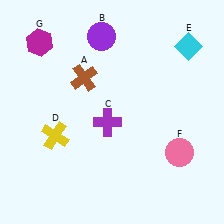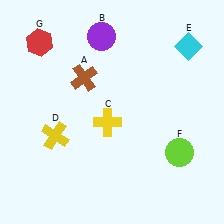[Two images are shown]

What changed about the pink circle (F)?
In Image 1, F is pink. In Image 2, it changed to lime.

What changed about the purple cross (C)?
In Image 1, C is purple. In Image 2, it changed to yellow.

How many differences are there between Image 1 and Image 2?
There are 3 differences between the two images.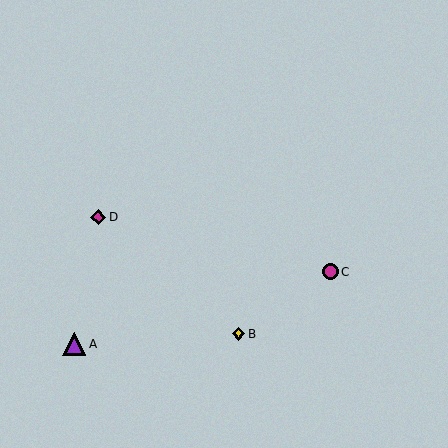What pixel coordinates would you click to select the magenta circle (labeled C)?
Click at (330, 272) to select the magenta circle C.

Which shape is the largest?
The purple triangle (labeled A) is the largest.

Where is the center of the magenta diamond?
The center of the magenta diamond is at (98, 217).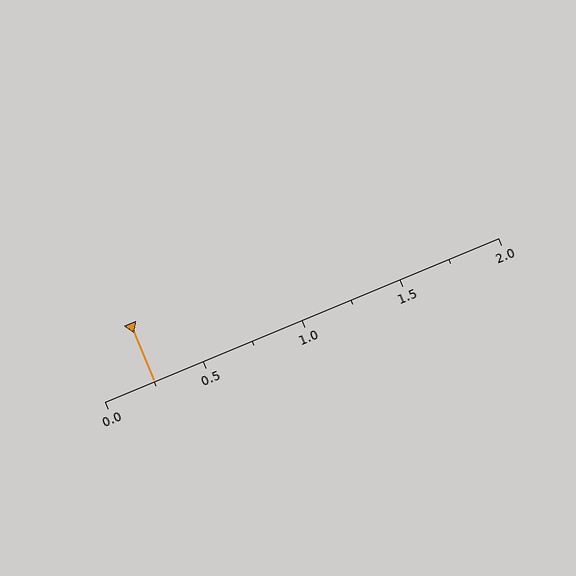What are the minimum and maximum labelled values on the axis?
The axis runs from 0.0 to 2.0.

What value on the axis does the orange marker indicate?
The marker indicates approximately 0.25.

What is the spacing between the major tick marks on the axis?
The major ticks are spaced 0.5 apart.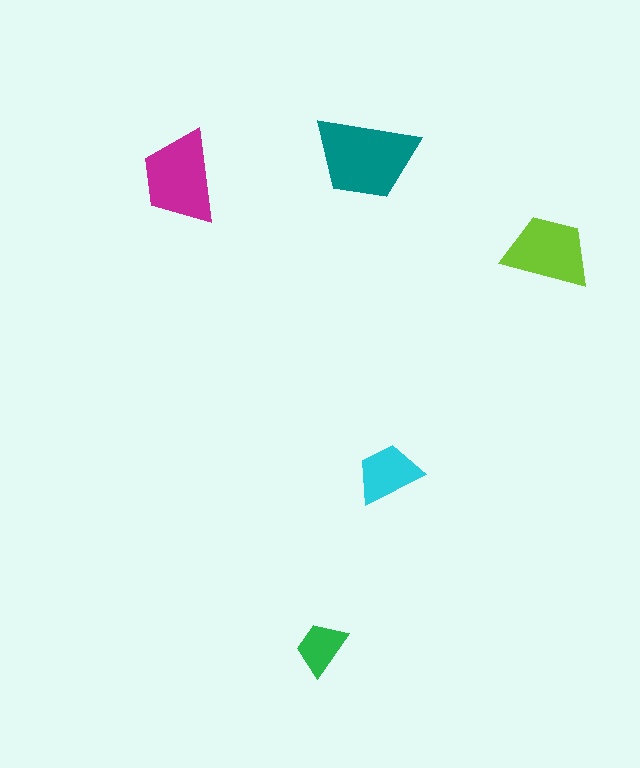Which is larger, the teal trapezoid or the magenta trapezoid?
The teal one.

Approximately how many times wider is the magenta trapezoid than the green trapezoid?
About 1.5 times wider.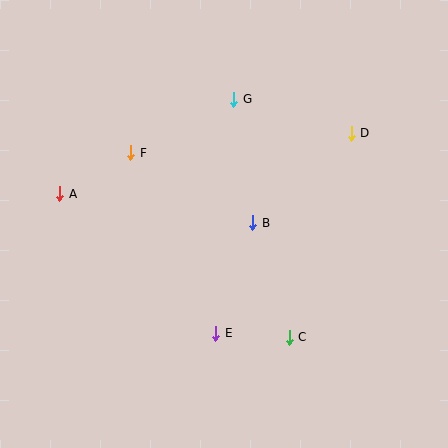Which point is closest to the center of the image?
Point B at (253, 223) is closest to the center.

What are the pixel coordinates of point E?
Point E is at (216, 333).